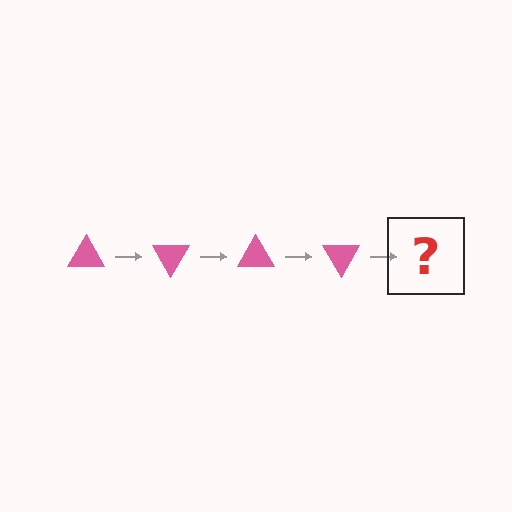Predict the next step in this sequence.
The next step is a pink triangle rotated 240 degrees.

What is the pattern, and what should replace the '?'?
The pattern is that the triangle rotates 60 degrees each step. The '?' should be a pink triangle rotated 240 degrees.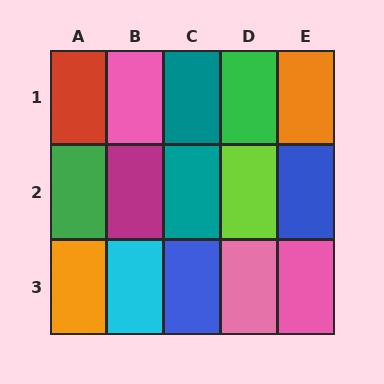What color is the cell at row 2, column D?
Lime.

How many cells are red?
1 cell is red.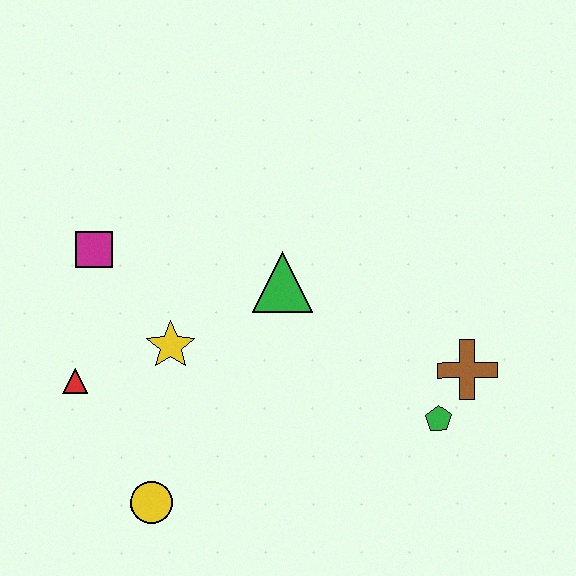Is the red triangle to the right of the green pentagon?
No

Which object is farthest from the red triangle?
The brown cross is farthest from the red triangle.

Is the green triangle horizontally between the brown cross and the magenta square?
Yes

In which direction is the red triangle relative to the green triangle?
The red triangle is to the left of the green triangle.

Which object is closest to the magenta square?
The yellow star is closest to the magenta square.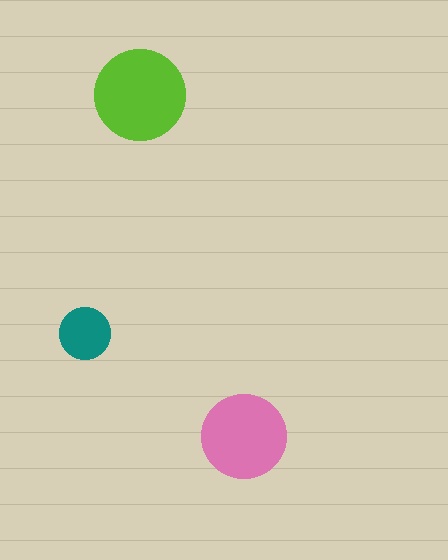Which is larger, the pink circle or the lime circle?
The lime one.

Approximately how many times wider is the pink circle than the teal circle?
About 1.5 times wider.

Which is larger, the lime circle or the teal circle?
The lime one.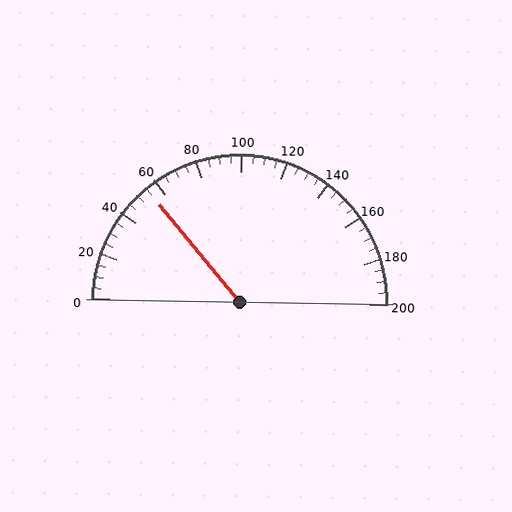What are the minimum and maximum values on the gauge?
The gauge ranges from 0 to 200.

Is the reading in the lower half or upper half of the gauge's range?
The reading is in the lower half of the range (0 to 200).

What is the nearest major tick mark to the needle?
The nearest major tick mark is 60.